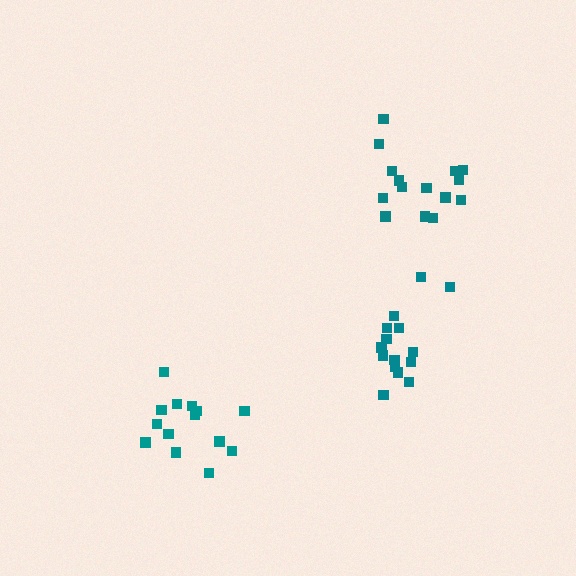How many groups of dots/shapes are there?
There are 3 groups.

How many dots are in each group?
Group 1: 15 dots, Group 2: 14 dots, Group 3: 15 dots (44 total).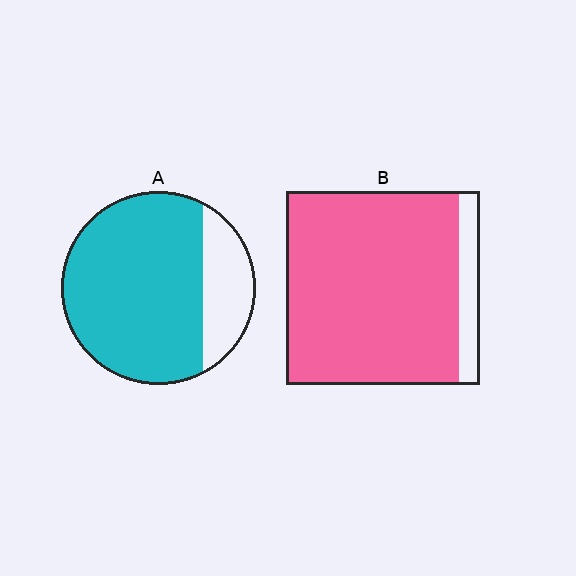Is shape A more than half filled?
Yes.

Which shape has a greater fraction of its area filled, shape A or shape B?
Shape B.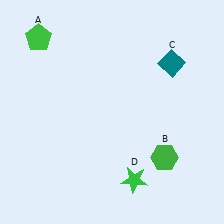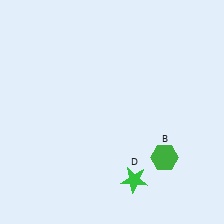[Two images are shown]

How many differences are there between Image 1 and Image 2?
There are 2 differences between the two images.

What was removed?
The teal diamond (C), the green pentagon (A) were removed in Image 2.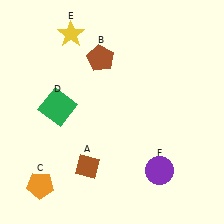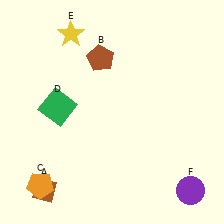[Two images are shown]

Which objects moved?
The objects that moved are: the brown diamond (A), the purple circle (F).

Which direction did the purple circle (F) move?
The purple circle (F) moved right.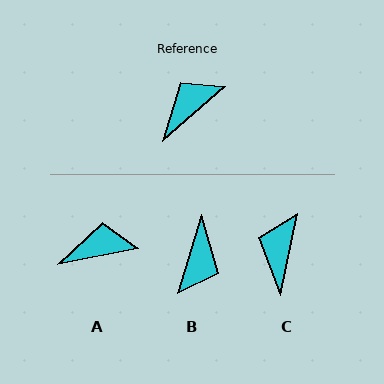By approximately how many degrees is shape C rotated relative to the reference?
Approximately 38 degrees counter-clockwise.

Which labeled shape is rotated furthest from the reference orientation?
B, about 148 degrees away.